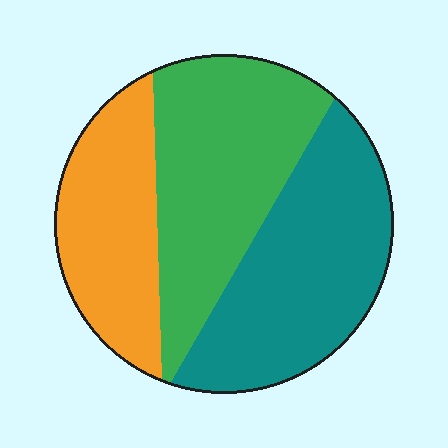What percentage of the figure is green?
Green takes up between a quarter and a half of the figure.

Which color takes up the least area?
Orange, at roughly 25%.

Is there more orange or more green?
Green.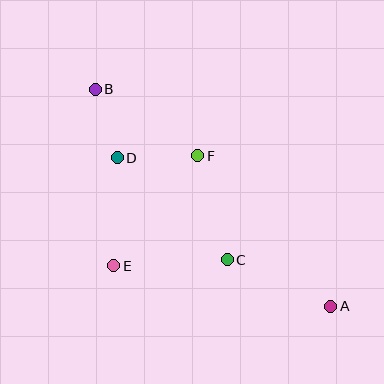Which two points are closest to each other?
Points B and D are closest to each other.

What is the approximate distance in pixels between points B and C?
The distance between B and C is approximately 215 pixels.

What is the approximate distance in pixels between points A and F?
The distance between A and F is approximately 201 pixels.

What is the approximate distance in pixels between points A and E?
The distance between A and E is approximately 221 pixels.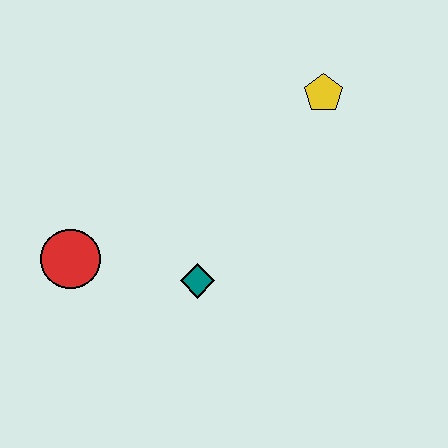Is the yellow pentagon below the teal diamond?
No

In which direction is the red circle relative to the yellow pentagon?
The red circle is to the left of the yellow pentagon.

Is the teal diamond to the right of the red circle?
Yes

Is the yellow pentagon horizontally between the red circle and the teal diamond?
No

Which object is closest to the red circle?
The teal diamond is closest to the red circle.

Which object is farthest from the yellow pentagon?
The red circle is farthest from the yellow pentagon.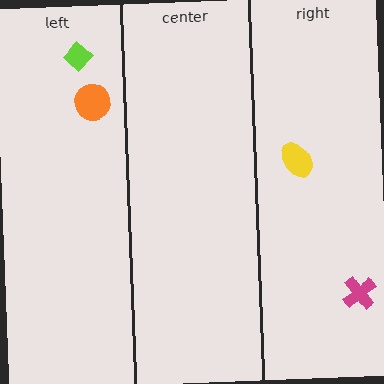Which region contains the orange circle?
The left region.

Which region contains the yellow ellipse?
The right region.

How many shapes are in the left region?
2.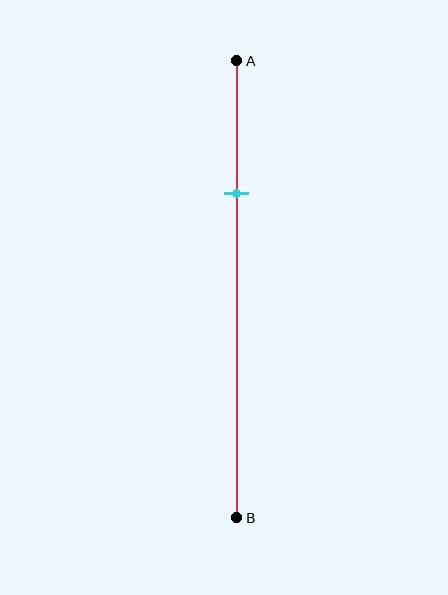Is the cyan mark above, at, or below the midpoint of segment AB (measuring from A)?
The cyan mark is above the midpoint of segment AB.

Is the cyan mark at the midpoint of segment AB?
No, the mark is at about 30% from A, not at the 50% midpoint.